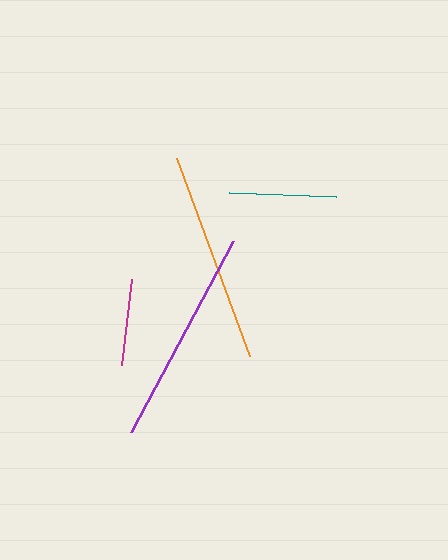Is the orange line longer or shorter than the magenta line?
The orange line is longer than the magenta line.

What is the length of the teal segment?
The teal segment is approximately 107 pixels long.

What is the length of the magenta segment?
The magenta segment is approximately 87 pixels long.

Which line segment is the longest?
The purple line is the longest at approximately 216 pixels.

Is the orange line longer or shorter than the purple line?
The purple line is longer than the orange line.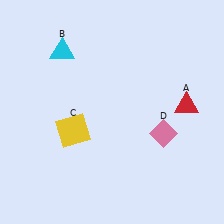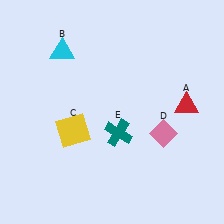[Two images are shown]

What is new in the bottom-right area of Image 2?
A teal cross (E) was added in the bottom-right area of Image 2.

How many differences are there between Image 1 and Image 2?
There is 1 difference between the two images.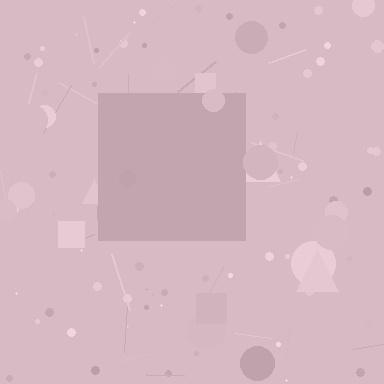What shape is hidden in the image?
A square is hidden in the image.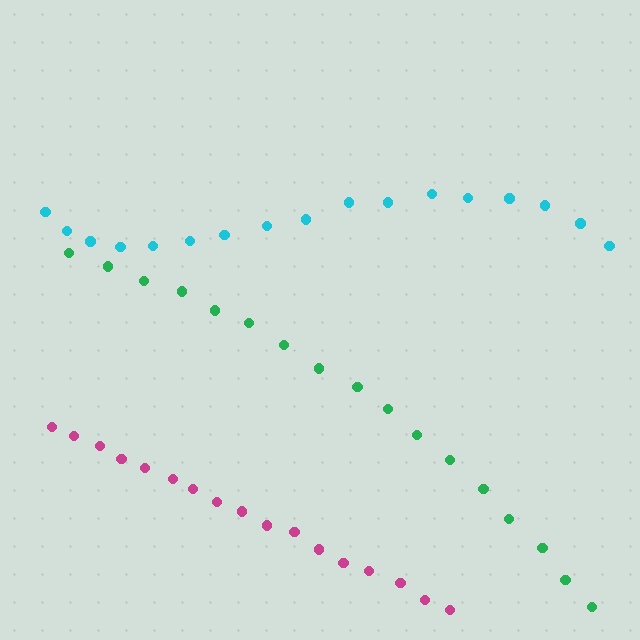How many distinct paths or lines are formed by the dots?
There are 3 distinct paths.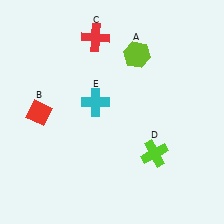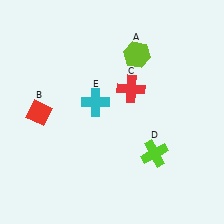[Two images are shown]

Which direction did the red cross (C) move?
The red cross (C) moved down.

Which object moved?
The red cross (C) moved down.